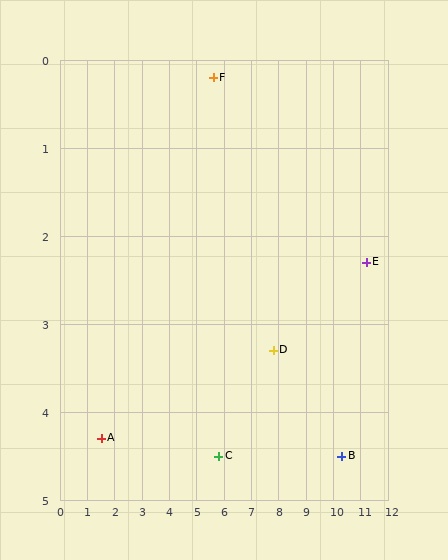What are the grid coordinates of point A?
Point A is at approximately (1.5, 4.3).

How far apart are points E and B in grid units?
Points E and B are about 2.4 grid units apart.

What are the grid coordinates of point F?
Point F is at approximately (5.6, 0.2).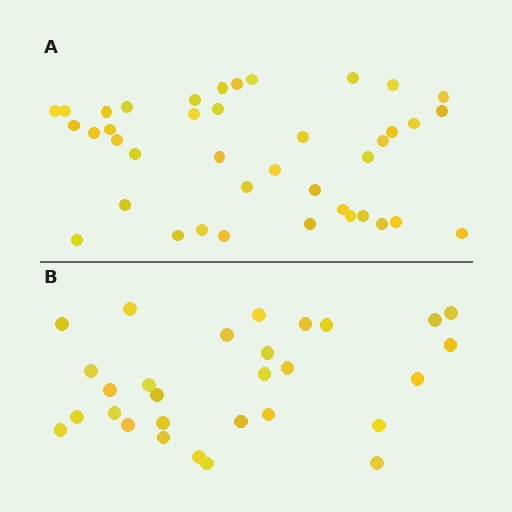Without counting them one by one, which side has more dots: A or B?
Region A (the top region) has more dots.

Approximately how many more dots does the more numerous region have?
Region A has roughly 12 or so more dots than region B.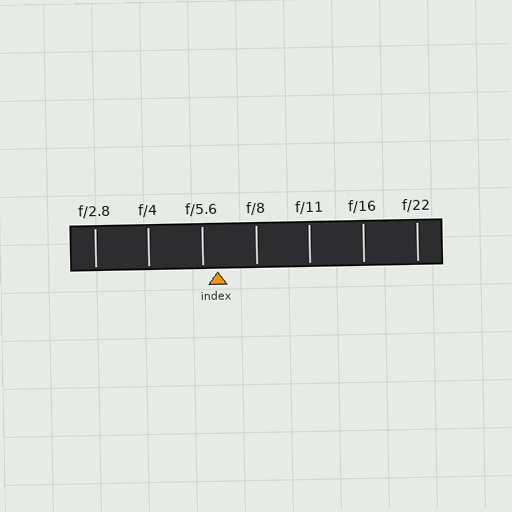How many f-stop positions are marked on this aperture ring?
There are 7 f-stop positions marked.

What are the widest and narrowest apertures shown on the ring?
The widest aperture shown is f/2.8 and the narrowest is f/22.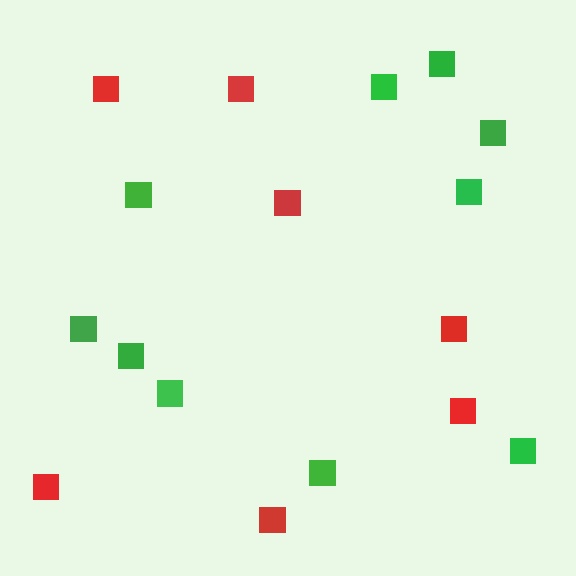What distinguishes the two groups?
There are 2 groups: one group of green squares (10) and one group of red squares (7).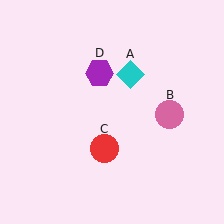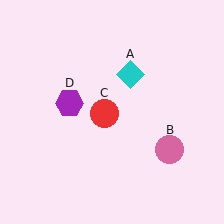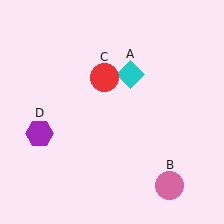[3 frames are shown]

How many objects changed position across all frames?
3 objects changed position: pink circle (object B), red circle (object C), purple hexagon (object D).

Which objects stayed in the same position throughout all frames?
Cyan diamond (object A) remained stationary.